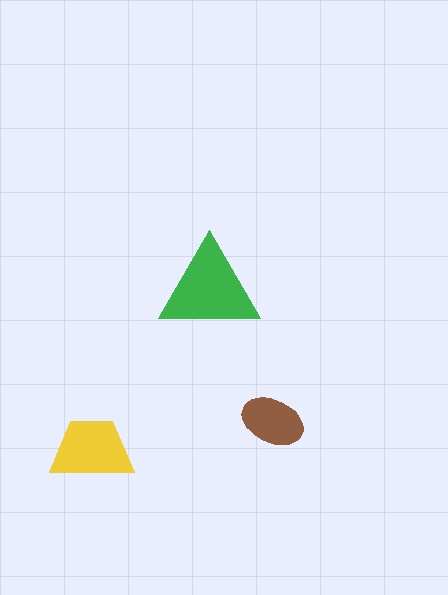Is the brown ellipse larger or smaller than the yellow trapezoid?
Smaller.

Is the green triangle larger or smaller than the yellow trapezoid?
Larger.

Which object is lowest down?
The yellow trapezoid is bottommost.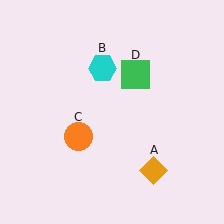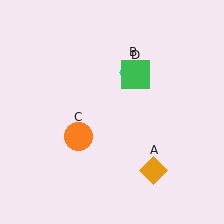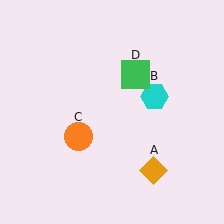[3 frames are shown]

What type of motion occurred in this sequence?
The cyan hexagon (object B) rotated clockwise around the center of the scene.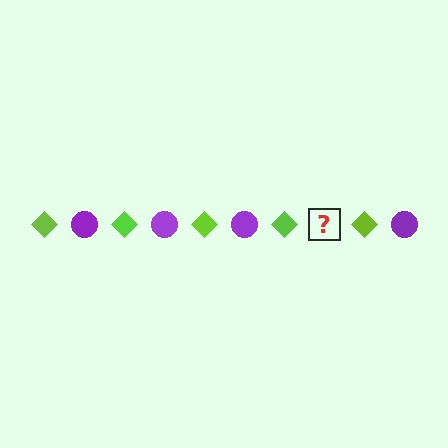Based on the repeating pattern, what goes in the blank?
The blank should be a purple circle.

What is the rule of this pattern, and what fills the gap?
The rule is that the pattern alternates between lime diamond and purple circle. The gap should be filled with a purple circle.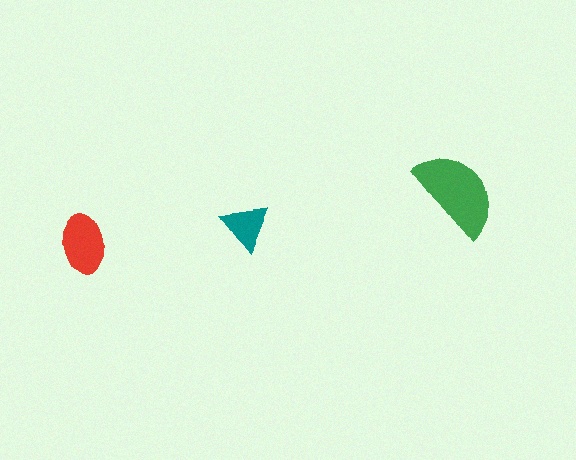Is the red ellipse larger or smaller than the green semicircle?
Smaller.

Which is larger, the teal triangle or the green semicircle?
The green semicircle.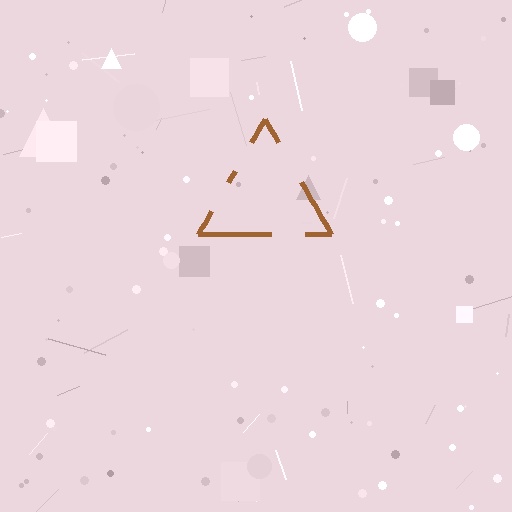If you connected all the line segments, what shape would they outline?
They would outline a triangle.